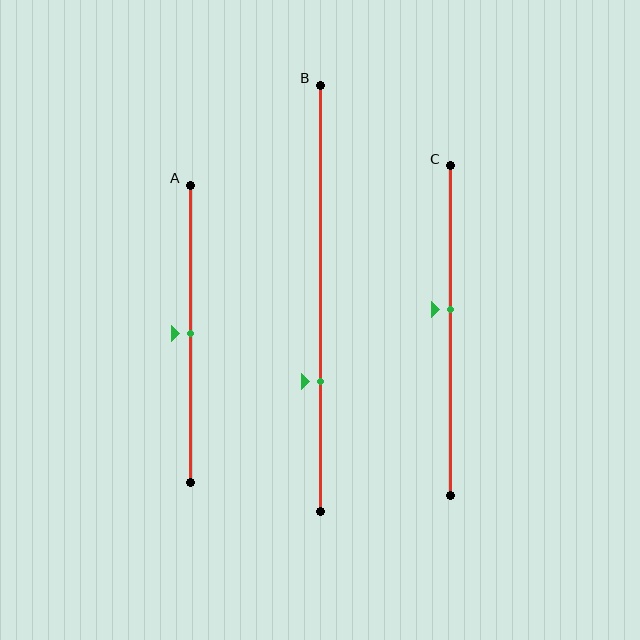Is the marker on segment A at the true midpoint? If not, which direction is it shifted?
Yes, the marker on segment A is at the true midpoint.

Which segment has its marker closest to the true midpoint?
Segment A has its marker closest to the true midpoint.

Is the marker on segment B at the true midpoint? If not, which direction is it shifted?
No, the marker on segment B is shifted downward by about 19% of the segment length.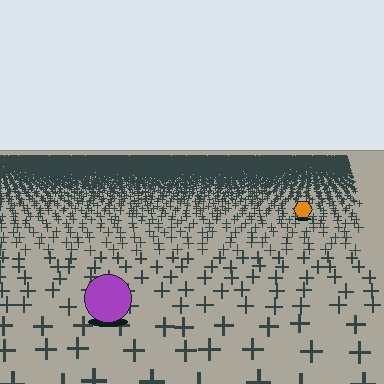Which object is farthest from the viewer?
The orange hexagon is farthest from the viewer. It appears smaller and the ground texture around it is denser.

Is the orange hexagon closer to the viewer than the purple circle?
No. The purple circle is closer — you can tell from the texture gradient: the ground texture is coarser near it.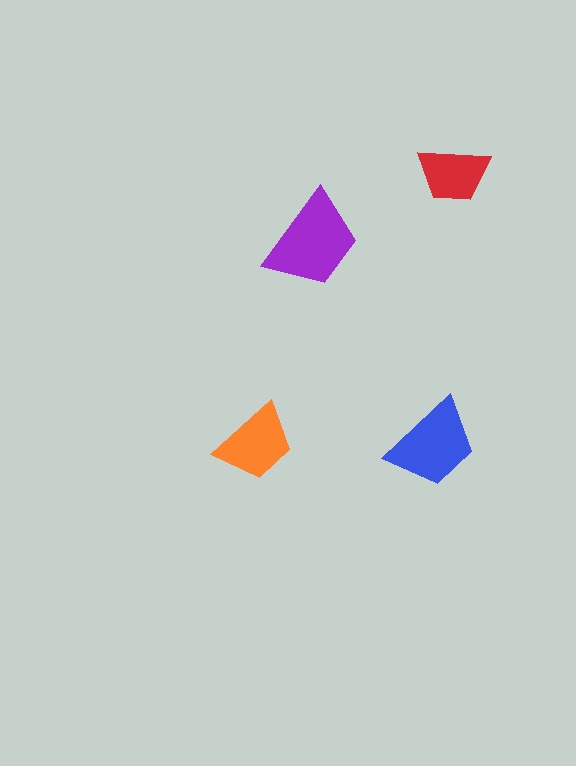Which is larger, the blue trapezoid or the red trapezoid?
The blue one.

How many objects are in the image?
There are 4 objects in the image.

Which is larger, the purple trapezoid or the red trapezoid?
The purple one.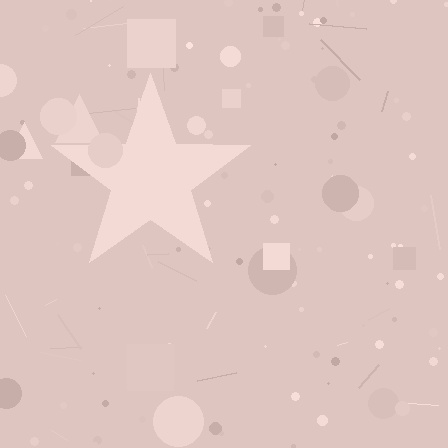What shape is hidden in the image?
A star is hidden in the image.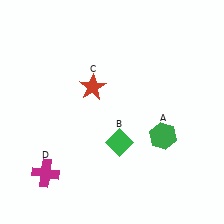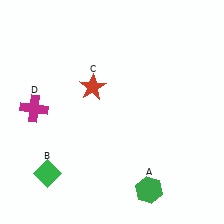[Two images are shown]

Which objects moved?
The objects that moved are: the green hexagon (A), the green diamond (B), the magenta cross (D).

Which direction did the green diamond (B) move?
The green diamond (B) moved left.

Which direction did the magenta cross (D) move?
The magenta cross (D) moved up.